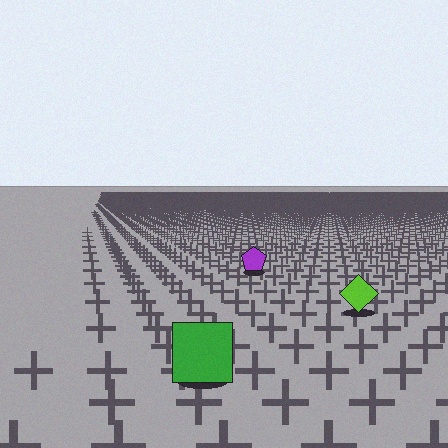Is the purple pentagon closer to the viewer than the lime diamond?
No. The lime diamond is closer — you can tell from the texture gradient: the ground texture is coarser near it.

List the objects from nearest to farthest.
From nearest to farthest: the green square, the lime diamond, the purple pentagon.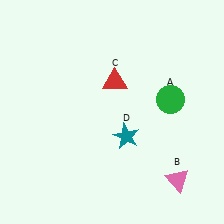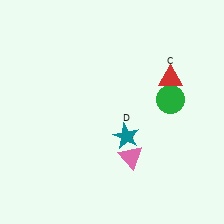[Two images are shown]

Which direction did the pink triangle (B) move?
The pink triangle (B) moved left.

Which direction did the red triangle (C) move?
The red triangle (C) moved right.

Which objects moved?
The objects that moved are: the pink triangle (B), the red triangle (C).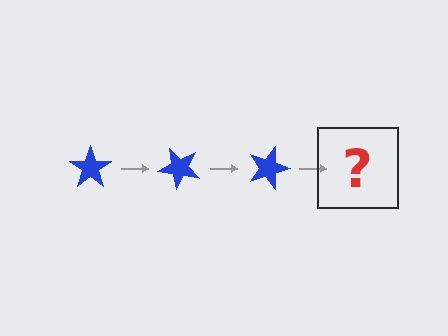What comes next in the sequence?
The next element should be a blue star rotated 135 degrees.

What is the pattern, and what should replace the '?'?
The pattern is that the star rotates 45 degrees each step. The '?' should be a blue star rotated 135 degrees.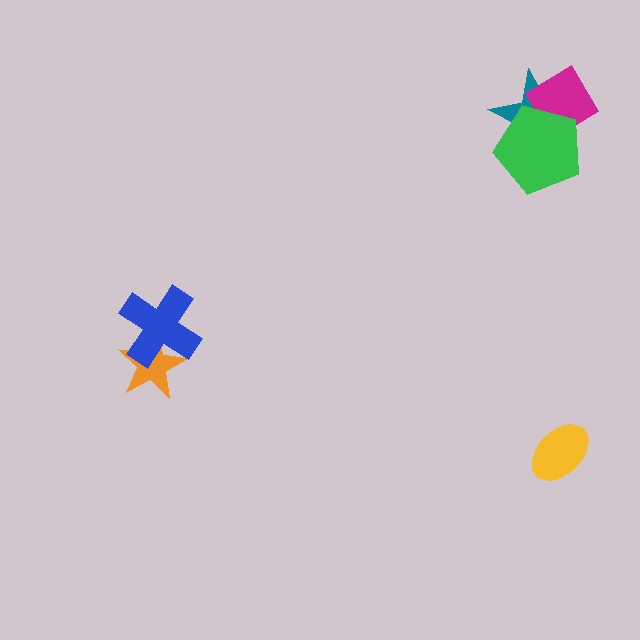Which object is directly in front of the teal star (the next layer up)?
The magenta diamond is directly in front of the teal star.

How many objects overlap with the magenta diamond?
2 objects overlap with the magenta diamond.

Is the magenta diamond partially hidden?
Yes, it is partially covered by another shape.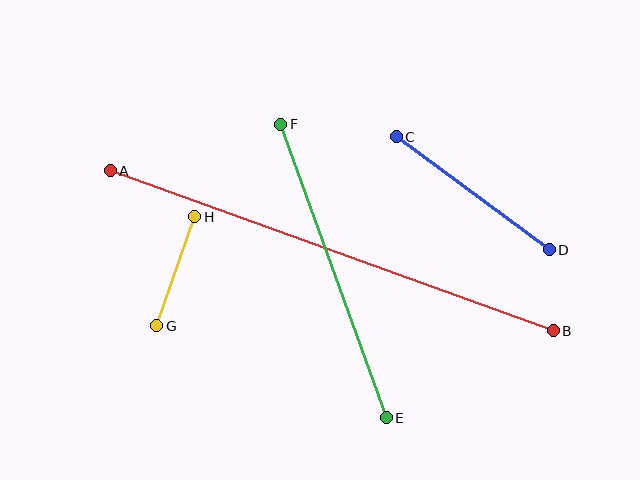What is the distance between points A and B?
The distance is approximately 471 pixels.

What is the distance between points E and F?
The distance is approximately 311 pixels.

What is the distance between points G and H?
The distance is approximately 116 pixels.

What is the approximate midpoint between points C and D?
The midpoint is at approximately (473, 193) pixels.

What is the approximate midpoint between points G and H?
The midpoint is at approximately (176, 271) pixels.